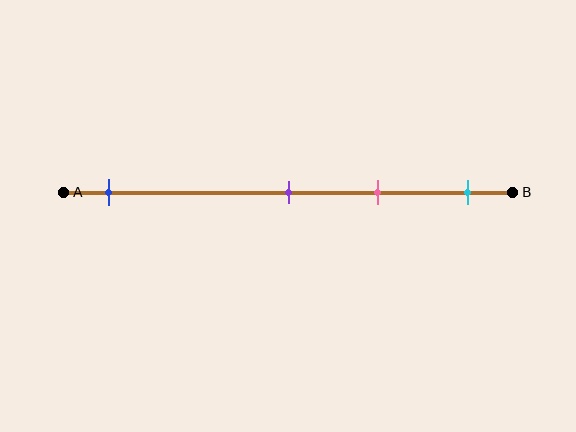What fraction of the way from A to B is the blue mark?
The blue mark is approximately 10% (0.1) of the way from A to B.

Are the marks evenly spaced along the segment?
No, the marks are not evenly spaced.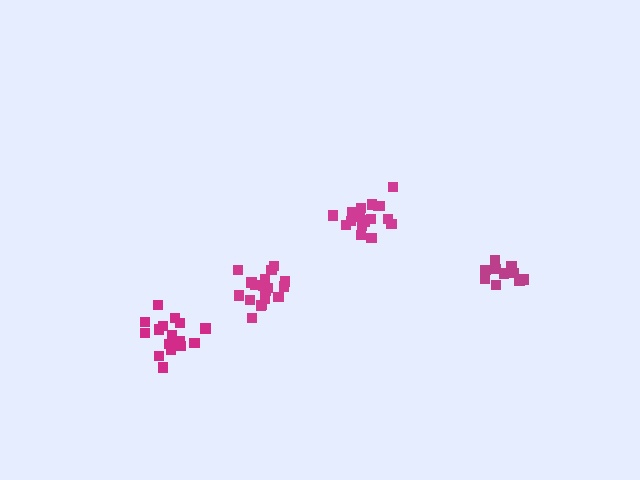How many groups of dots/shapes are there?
There are 4 groups.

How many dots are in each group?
Group 1: 19 dots, Group 2: 18 dots, Group 3: 17 dots, Group 4: 13 dots (67 total).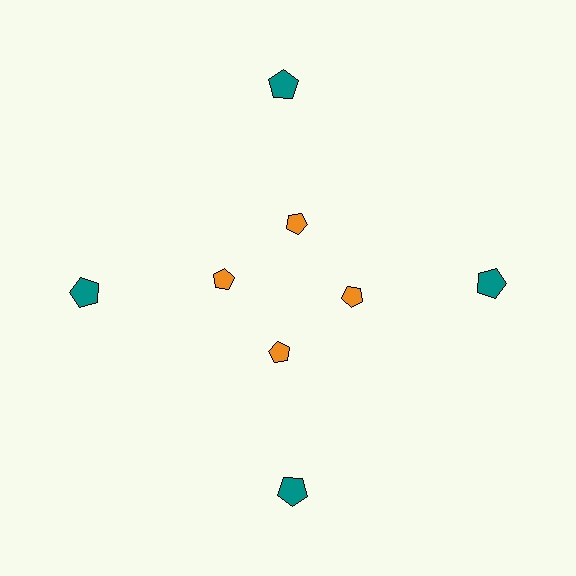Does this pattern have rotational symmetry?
Yes, this pattern has 4-fold rotational symmetry. It looks the same after rotating 90 degrees around the center.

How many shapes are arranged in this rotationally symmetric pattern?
There are 8 shapes, arranged in 4 groups of 2.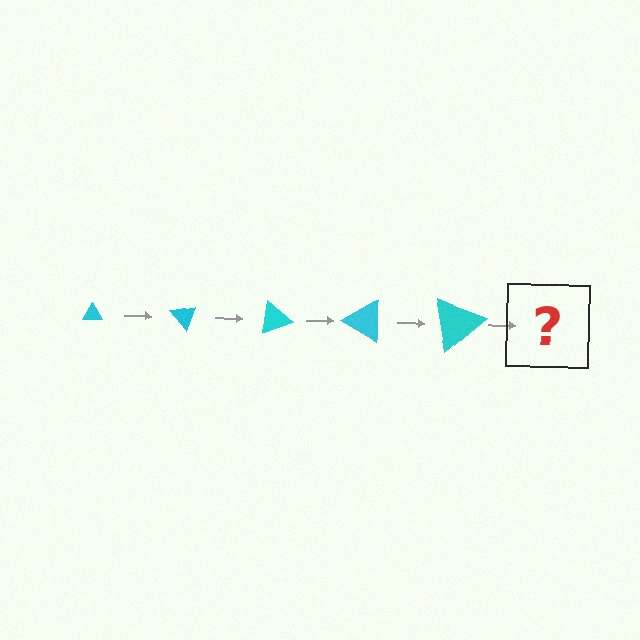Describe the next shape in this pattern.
It should be a triangle, larger than the previous one and rotated 250 degrees from the start.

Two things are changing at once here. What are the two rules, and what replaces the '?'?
The two rules are that the triangle grows larger each step and it rotates 50 degrees each step. The '?' should be a triangle, larger than the previous one and rotated 250 degrees from the start.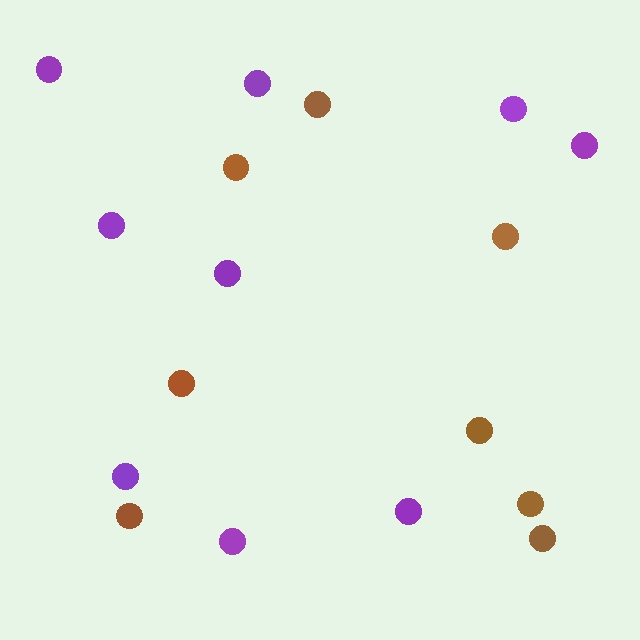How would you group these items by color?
There are 2 groups: one group of purple circles (9) and one group of brown circles (8).